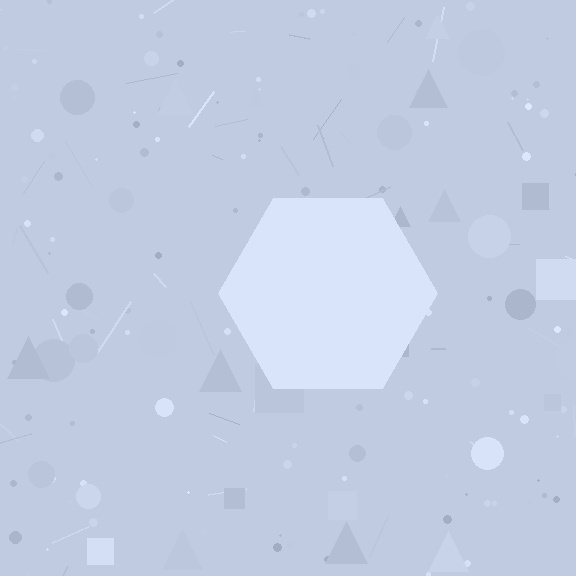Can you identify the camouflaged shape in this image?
The camouflaged shape is a hexagon.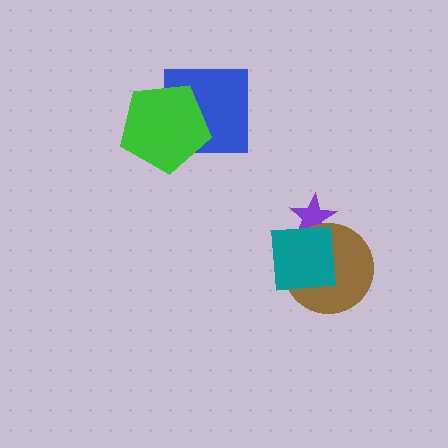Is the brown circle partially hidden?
Yes, it is partially covered by another shape.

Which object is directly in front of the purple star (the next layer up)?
The brown circle is directly in front of the purple star.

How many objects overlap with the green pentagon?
1 object overlaps with the green pentagon.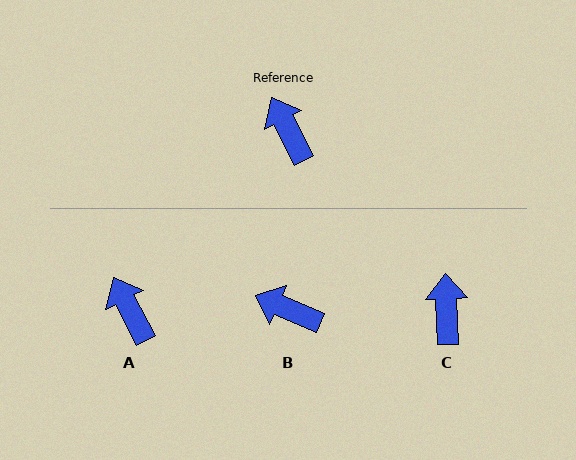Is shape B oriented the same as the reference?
No, it is off by about 39 degrees.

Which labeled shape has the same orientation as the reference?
A.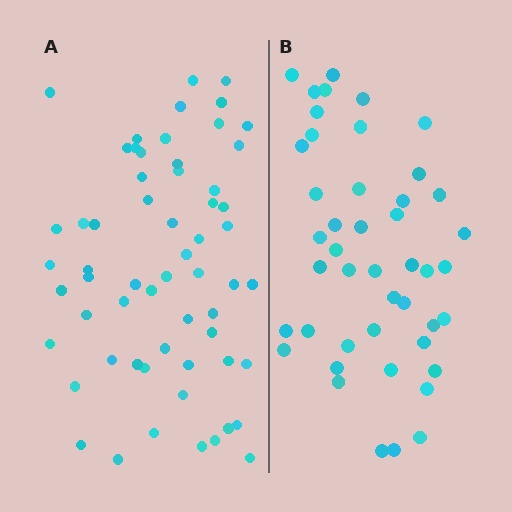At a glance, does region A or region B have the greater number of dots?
Region A (the left region) has more dots.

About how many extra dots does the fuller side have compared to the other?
Region A has approximately 15 more dots than region B.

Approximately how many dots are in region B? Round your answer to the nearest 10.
About 40 dots. (The exact count is 45, which rounds to 40.)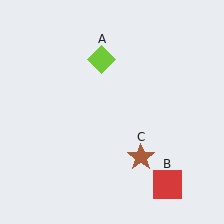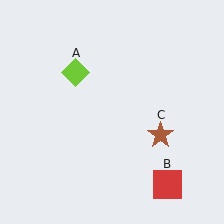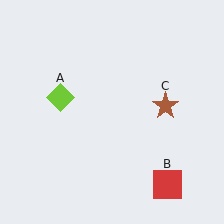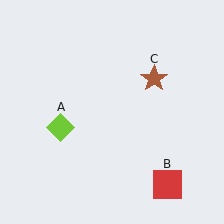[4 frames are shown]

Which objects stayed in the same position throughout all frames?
Red square (object B) remained stationary.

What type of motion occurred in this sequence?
The lime diamond (object A), brown star (object C) rotated counterclockwise around the center of the scene.